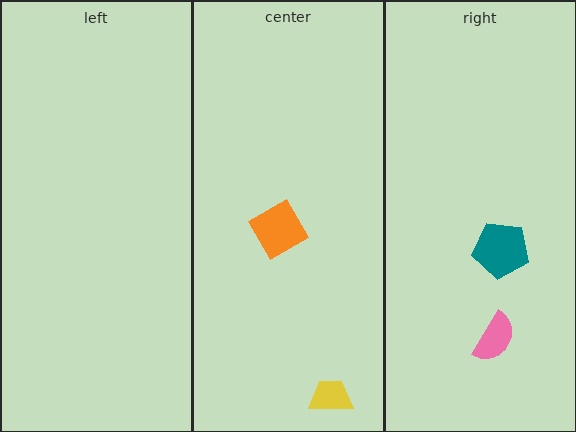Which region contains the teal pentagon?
The right region.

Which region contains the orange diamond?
The center region.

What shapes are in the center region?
The orange diamond, the yellow trapezoid.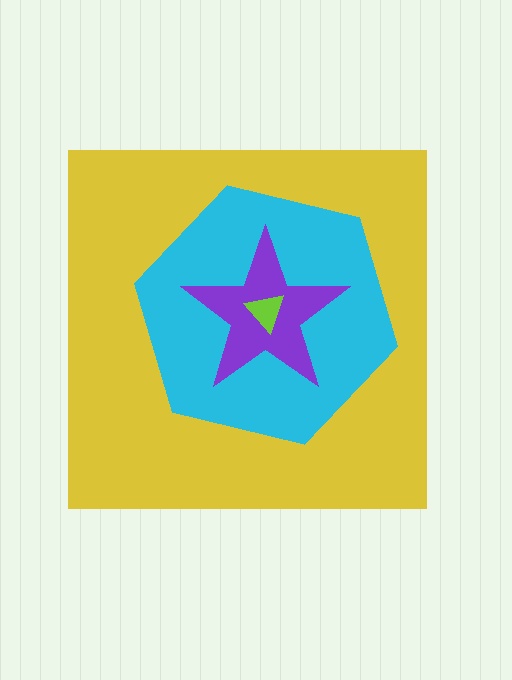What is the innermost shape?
The lime triangle.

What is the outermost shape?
The yellow square.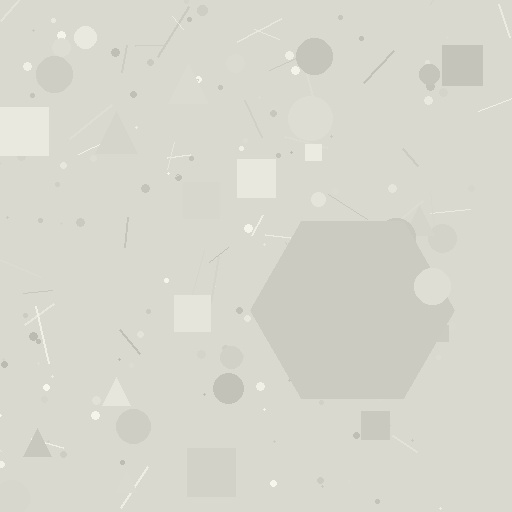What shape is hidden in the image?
A hexagon is hidden in the image.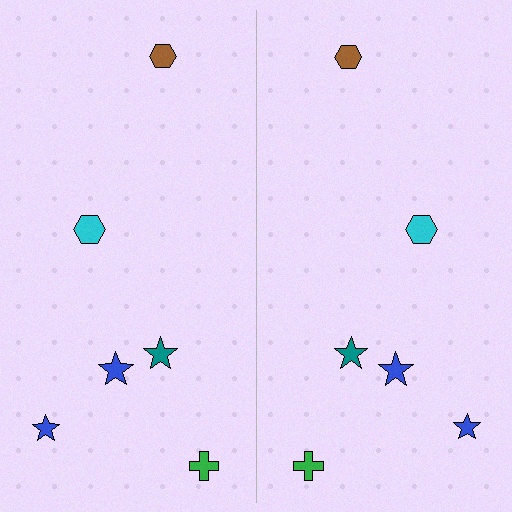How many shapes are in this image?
There are 12 shapes in this image.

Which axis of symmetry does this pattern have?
The pattern has a vertical axis of symmetry running through the center of the image.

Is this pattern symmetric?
Yes, this pattern has bilateral (reflection) symmetry.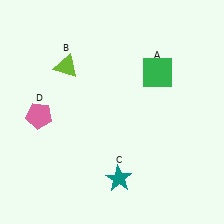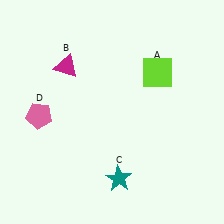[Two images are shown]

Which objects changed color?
A changed from green to lime. B changed from lime to magenta.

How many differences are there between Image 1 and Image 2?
There are 2 differences between the two images.